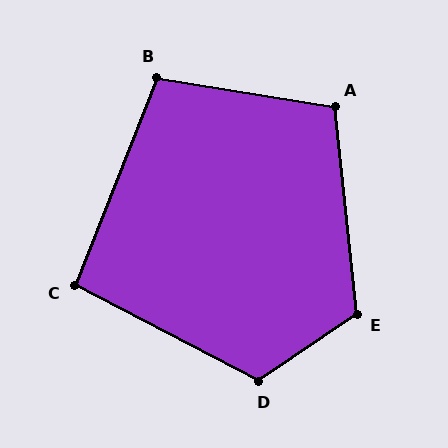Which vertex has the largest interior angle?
D, at approximately 118 degrees.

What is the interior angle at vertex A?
Approximately 106 degrees (obtuse).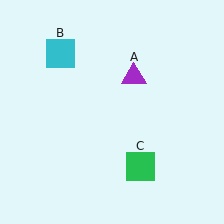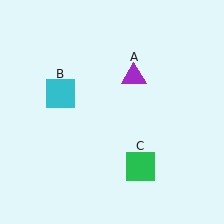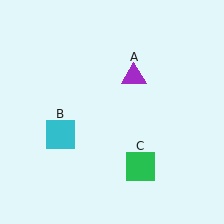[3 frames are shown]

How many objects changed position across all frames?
1 object changed position: cyan square (object B).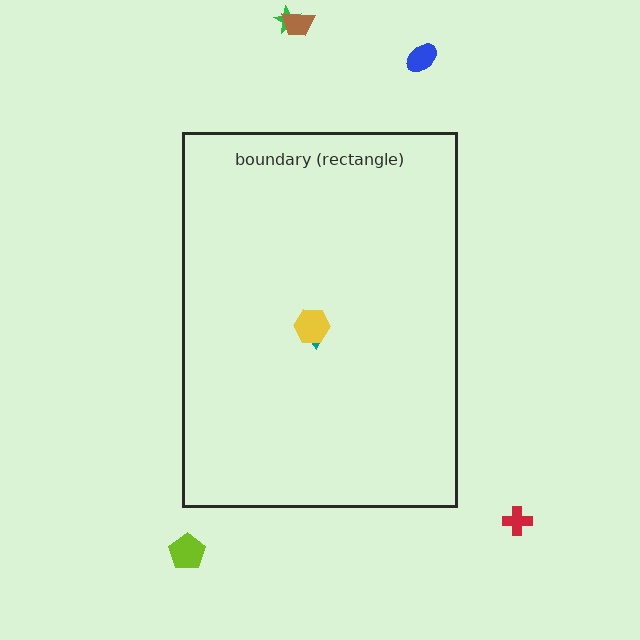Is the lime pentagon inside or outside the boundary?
Outside.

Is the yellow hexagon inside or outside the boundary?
Inside.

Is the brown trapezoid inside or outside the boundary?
Outside.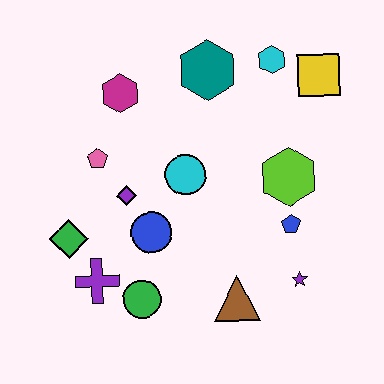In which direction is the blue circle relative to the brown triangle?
The blue circle is to the left of the brown triangle.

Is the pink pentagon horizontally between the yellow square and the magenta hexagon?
No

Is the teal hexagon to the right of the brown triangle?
No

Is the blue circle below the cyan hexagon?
Yes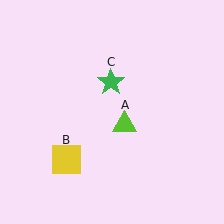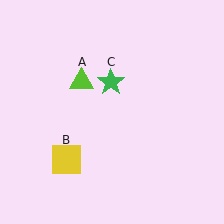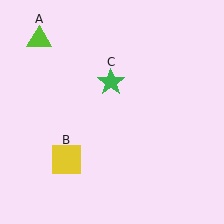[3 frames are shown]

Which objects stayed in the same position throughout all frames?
Yellow square (object B) and green star (object C) remained stationary.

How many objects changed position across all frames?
1 object changed position: lime triangle (object A).